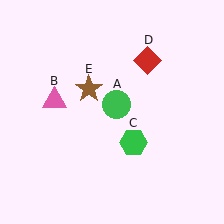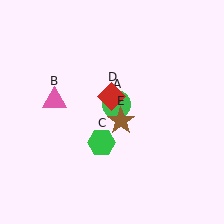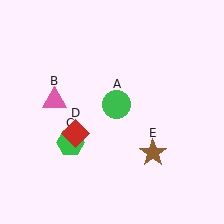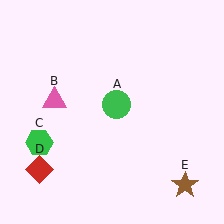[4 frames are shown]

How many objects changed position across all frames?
3 objects changed position: green hexagon (object C), red diamond (object D), brown star (object E).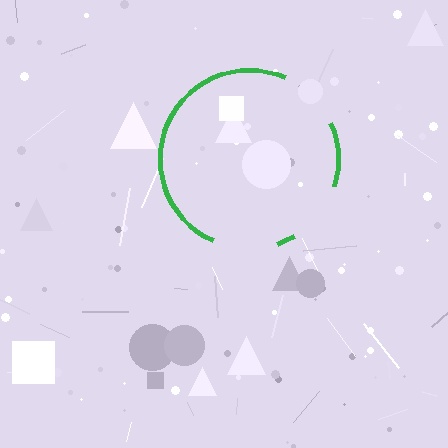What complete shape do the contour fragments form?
The contour fragments form a circle.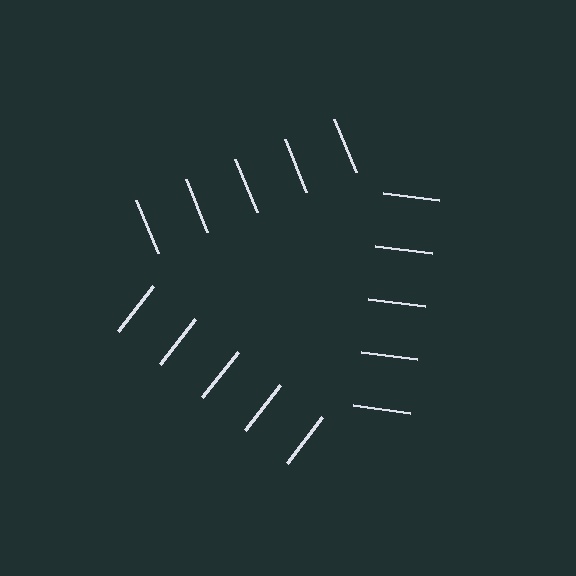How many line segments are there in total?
15 — 5 along each of the 3 edges.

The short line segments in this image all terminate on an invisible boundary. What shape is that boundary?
An illusory triangle — the line segments terminate on its edges but no continuous stroke is drawn.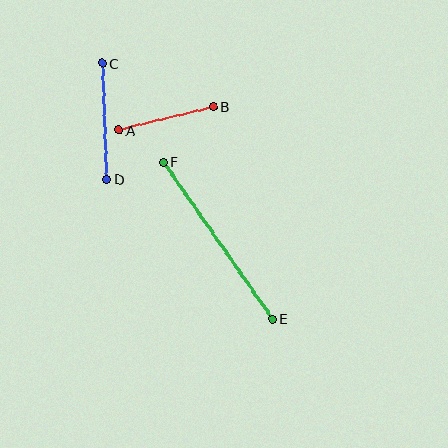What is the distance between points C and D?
The distance is approximately 116 pixels.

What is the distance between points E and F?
The distance is approximately 191 pixels.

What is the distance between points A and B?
The distance is approximately 98 pixels.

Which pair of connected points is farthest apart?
Points E and F are farthest apart.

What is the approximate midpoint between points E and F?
The midpoint is at approximately (218, 240) pixels.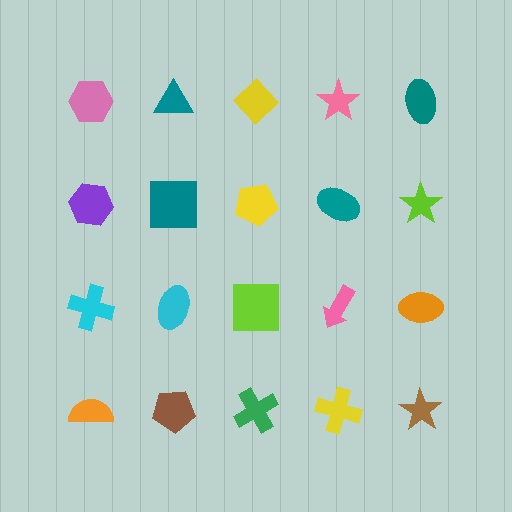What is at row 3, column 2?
A cyan ellipse.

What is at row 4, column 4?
A yellow cross.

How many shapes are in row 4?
5 shapes.